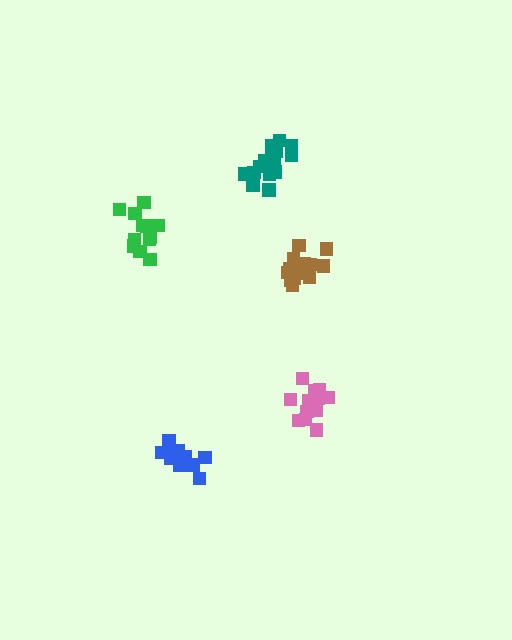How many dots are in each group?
Group 1: 14 dots, Group 2: 16 dots, Group 3: 13 dots, Group 4: 12 dots, Group 5: 13 dots (68 total).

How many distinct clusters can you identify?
There are 5 distinct clusters.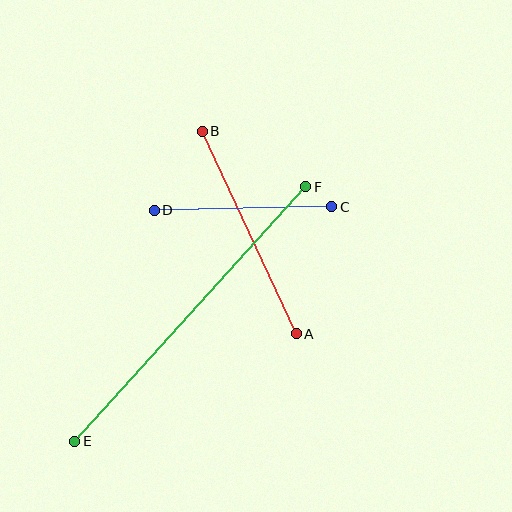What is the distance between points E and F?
The distance is approximately 344 pixels.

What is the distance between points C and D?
The distance is approximately 178 pixels.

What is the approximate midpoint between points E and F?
The midpoint is at approximately (190, 314) pixels.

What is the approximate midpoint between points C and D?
The midpoint is at approximately (243, 208) pixels.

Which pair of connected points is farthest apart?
Points E and F are farthest apart.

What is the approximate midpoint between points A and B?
The midpoint is at approximately (249, 232) pixels.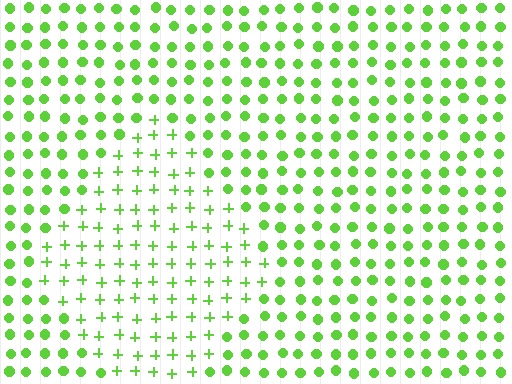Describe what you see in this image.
The image is filled with small lime elements arranged in a uniform grid. A diamond-shaped region contains plus signs, while the surrounding area contains circles. The boundary is defined purely by the change in element shape.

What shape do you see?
I see a diamond.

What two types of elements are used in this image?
The image uses plus signs inside the diamond region and circles outside it.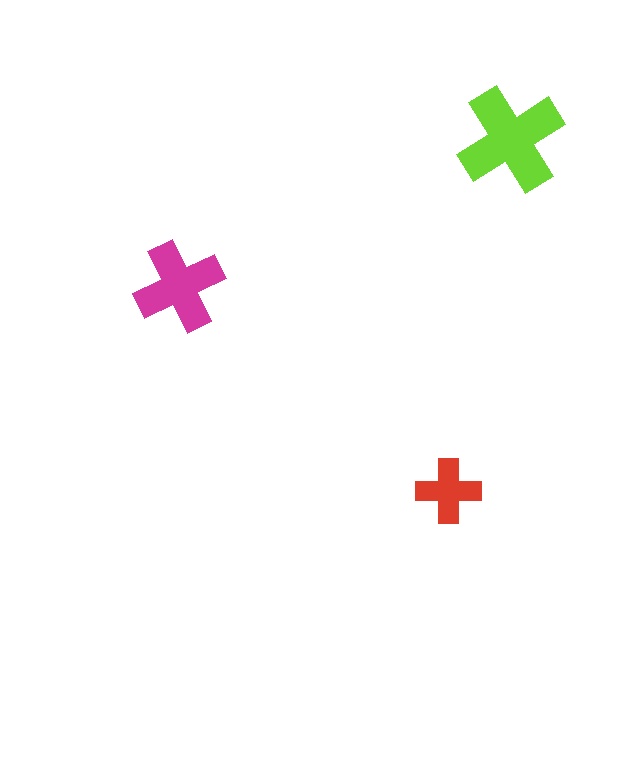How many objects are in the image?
There are 3 objects in the image.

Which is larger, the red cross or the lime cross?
The lime one.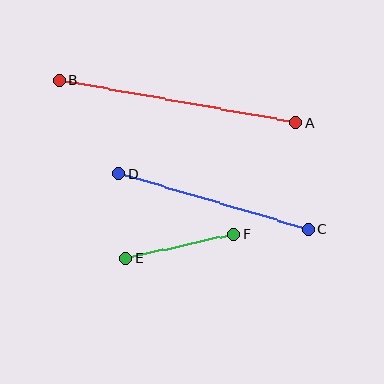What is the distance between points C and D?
The distance is approximately 198 pixels.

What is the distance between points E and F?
The distance is approximately 111 pixels.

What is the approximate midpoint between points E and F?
The midpoint is at approximately (180, 246) pixels.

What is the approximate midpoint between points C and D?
The midpoint is at approximately (214, 202) pixels.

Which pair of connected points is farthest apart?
Points A and B are farthest apart.